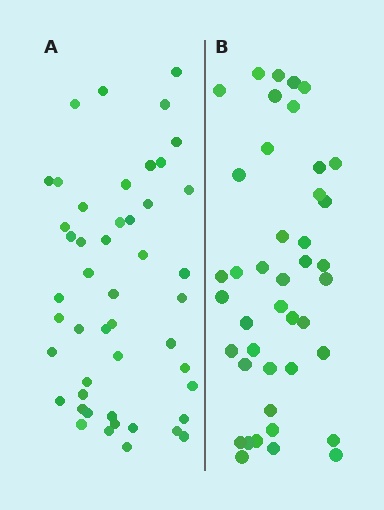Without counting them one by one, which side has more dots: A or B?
Region A (the left region) has more dots.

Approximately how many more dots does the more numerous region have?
Region A has about 6 more dots than region B.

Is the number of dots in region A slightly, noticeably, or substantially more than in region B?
Region A has only slightly more — the two regions are fairly close. The ratio is roughly 1.1 to 1.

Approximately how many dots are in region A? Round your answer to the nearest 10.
About 50 dots. (The exact count is 48, which rounds to 50.)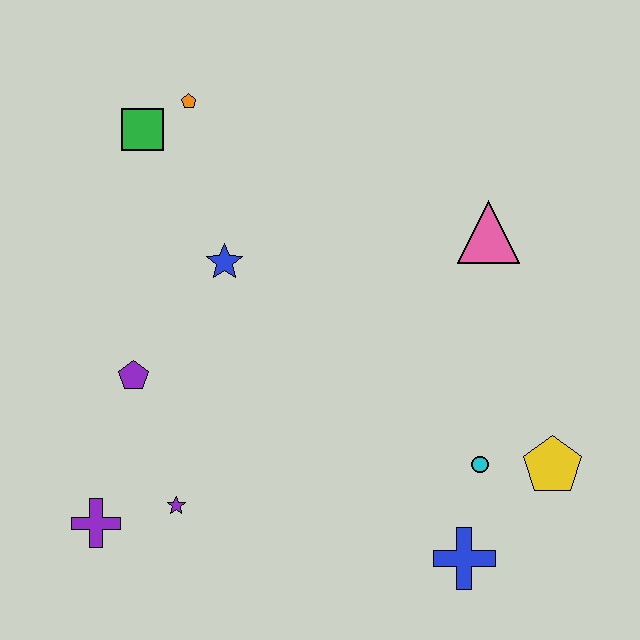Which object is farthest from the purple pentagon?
The yellow pentagon is farthest from the purple pentagon.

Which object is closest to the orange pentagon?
The green square is closest to the orange pentagon.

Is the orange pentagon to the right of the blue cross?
No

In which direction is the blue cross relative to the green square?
The blue cross is below the green square.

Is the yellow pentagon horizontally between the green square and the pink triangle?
No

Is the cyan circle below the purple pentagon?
Yes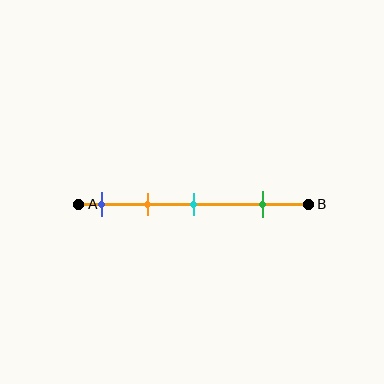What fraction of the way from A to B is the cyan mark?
The cyan mark is approximately 50% (0.5) of the way from A to B.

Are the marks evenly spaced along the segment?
No, the marks are not evenly spaced.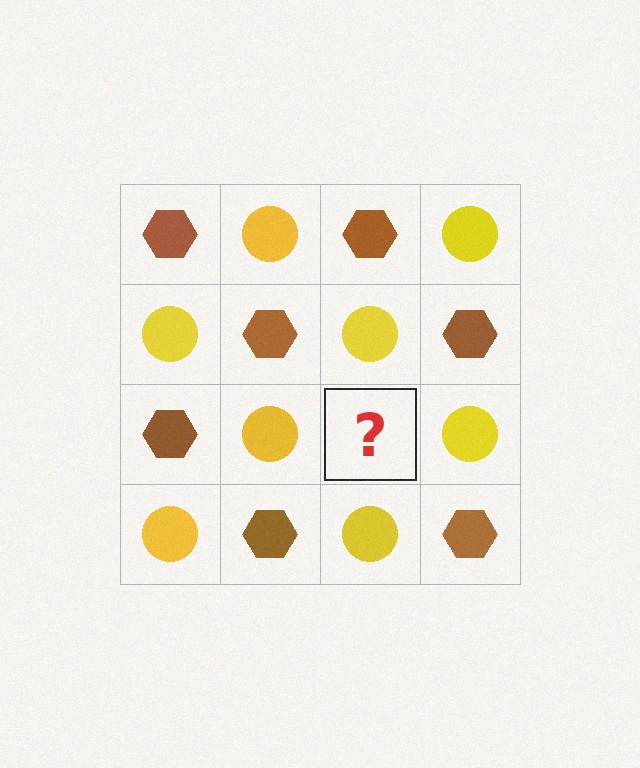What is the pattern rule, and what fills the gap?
The rule is that it alternates brown hexagon and yellow circle in a checkerboard pattern. The gap should be filled with a brown hexagon.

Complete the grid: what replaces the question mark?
The question mark should be replaced with a brown hexagon.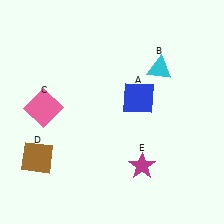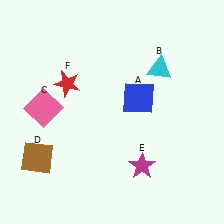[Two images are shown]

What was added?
A red star (F) was added in Image 2.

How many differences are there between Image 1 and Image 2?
There is 1 difference between the two images.